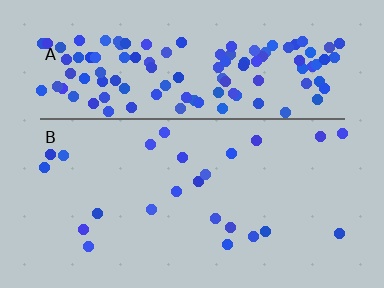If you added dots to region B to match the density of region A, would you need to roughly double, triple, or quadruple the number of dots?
Approximately quadruple.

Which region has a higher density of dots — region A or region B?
A (the top).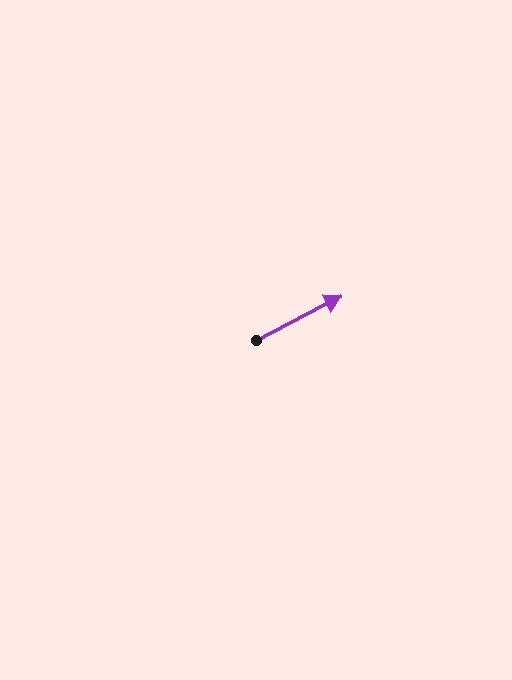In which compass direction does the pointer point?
Northeast.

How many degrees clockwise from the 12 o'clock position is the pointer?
Approximately 63 degrees.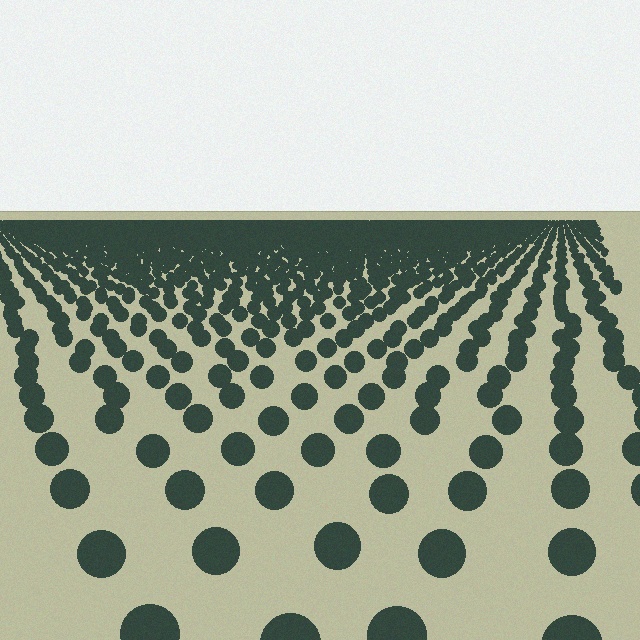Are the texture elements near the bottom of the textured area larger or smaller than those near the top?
Larger. Near the bottom, elements are closer to the viewer and appear at a bigger on-screen size.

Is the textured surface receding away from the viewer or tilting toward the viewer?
The surface is receding away from the viewer. Texture elements get smaller and denser toward the top.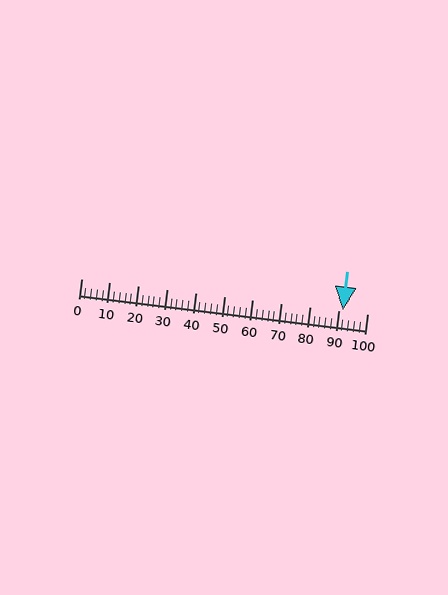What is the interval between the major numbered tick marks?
The major tick marks are spaced 10 units apart.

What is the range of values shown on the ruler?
The ruler shows values from 0 to 100.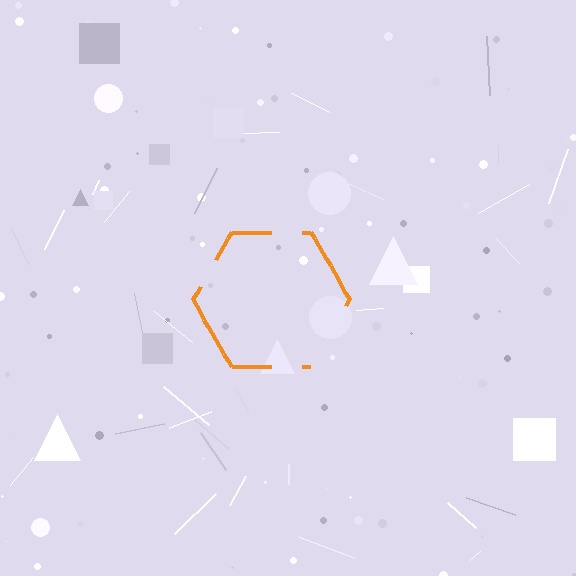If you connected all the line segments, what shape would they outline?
They would outline a hexagon.